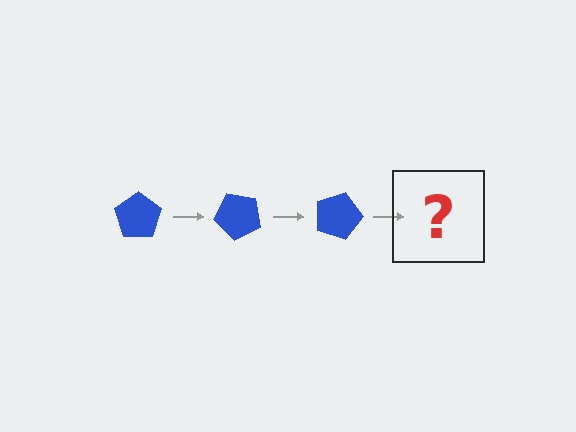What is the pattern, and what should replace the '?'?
The pattern is that the pentagon rotates 45 degrees each step. The '?' should be a blue pentagon rotated 135 degrees.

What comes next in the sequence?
The next element should be a blue pentagon rotated 135 degrees.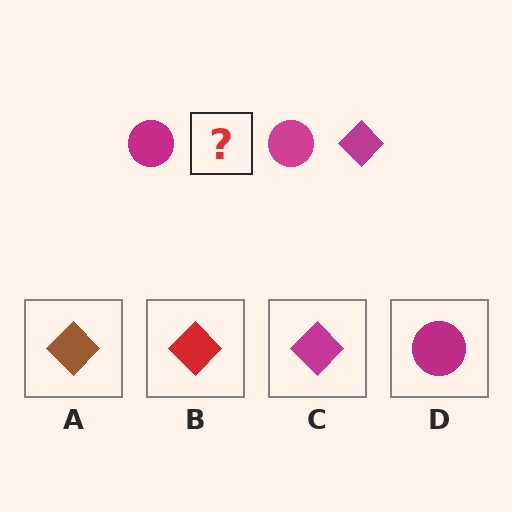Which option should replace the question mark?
Option C.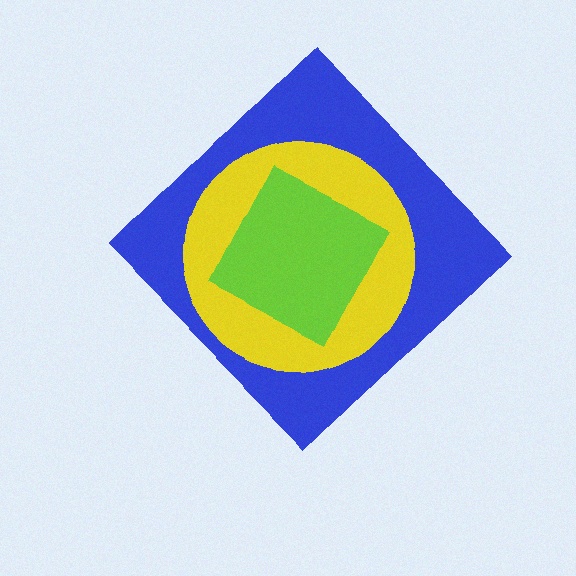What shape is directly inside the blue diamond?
The yellow circle.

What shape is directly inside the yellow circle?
The lime square.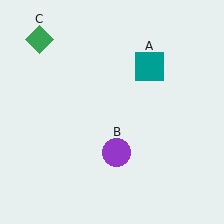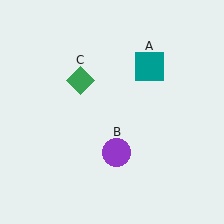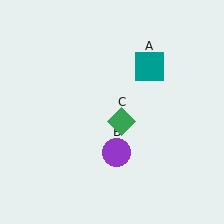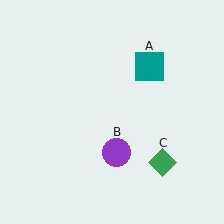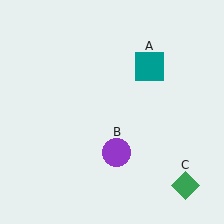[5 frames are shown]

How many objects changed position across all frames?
1 object changed position: green diamond (object C).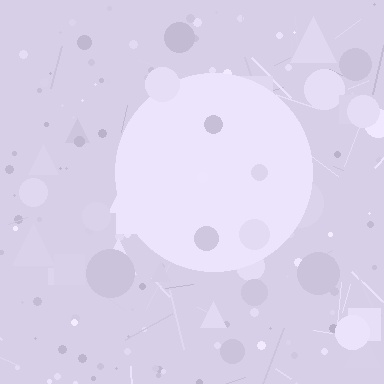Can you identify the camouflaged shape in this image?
The camouflaged shape is a circle.